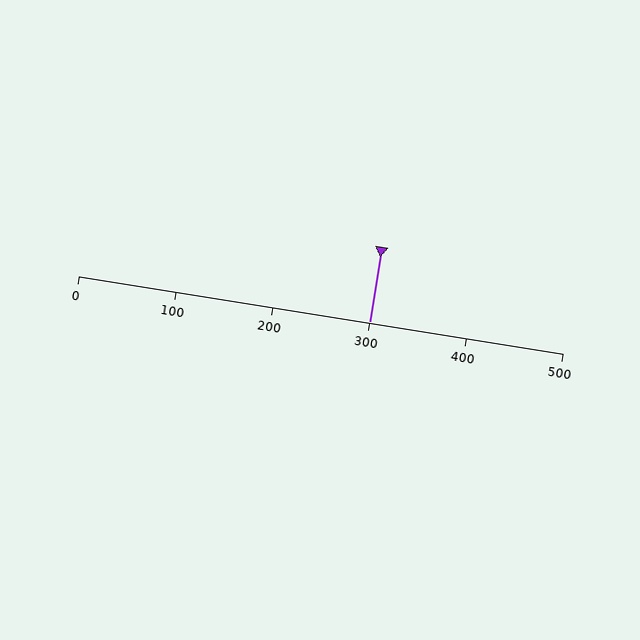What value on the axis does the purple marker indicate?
The marker indicates approximately 300.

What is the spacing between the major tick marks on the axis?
The major ticks are spaced 100 apart.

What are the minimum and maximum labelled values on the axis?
The axis runs from 0 to 500.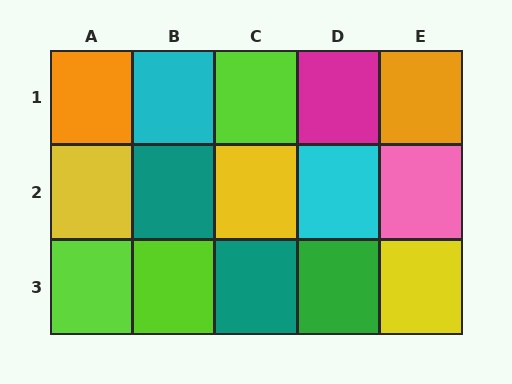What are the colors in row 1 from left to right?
Orange, cyan, lime, magenta, orange.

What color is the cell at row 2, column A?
Yellow.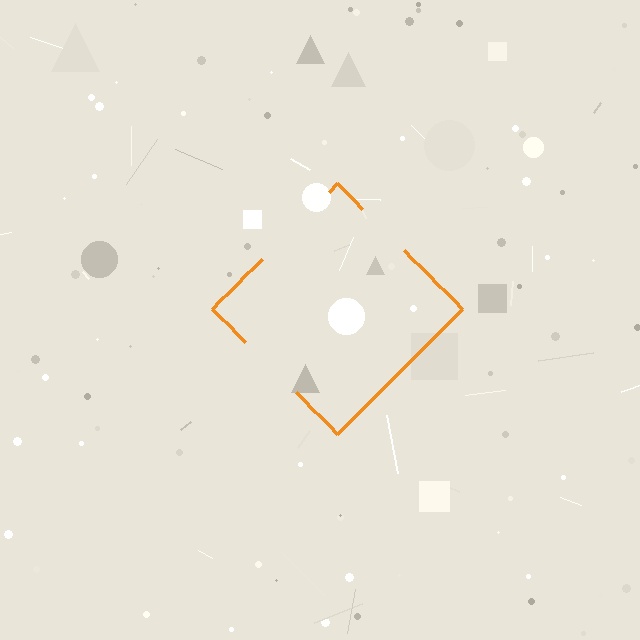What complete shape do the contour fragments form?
The contour fragments form a diamond.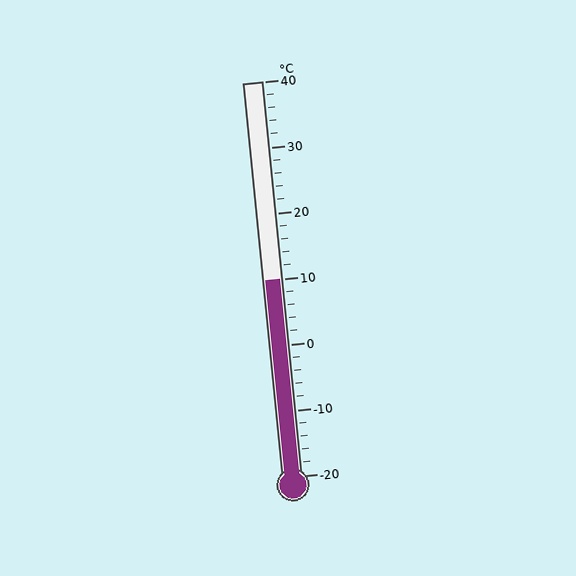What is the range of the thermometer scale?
The thermometer scale ranges from -20°C to 40°C.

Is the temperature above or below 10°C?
The temperature is at 10°C.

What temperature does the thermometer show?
The thermometer shows approximately 10°C.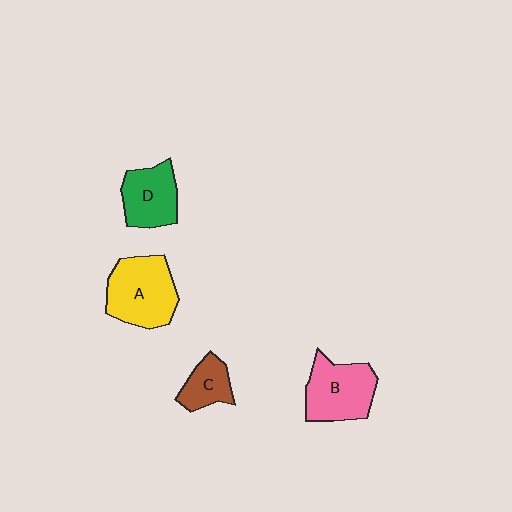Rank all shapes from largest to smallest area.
From largest to smallest: A (yellow), B (pink), D (green), C (brown).